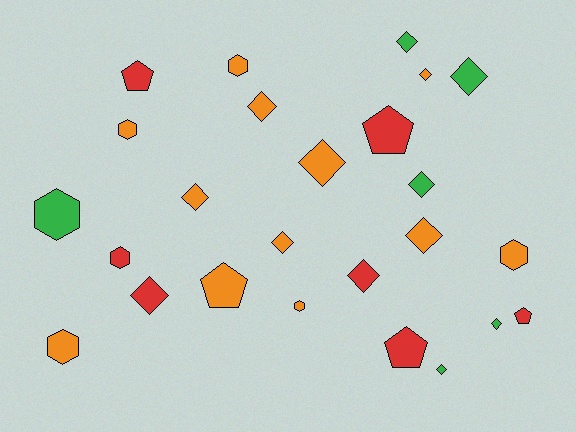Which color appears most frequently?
Orange, with 12 objects.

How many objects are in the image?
There are 25 objects.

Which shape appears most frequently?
Diamond, with 13 objects.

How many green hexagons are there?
There is 1 green hexagon.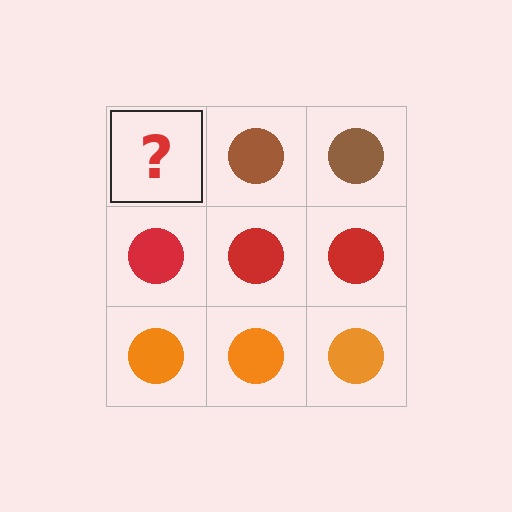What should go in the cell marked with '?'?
The missing cell should contain a brown circle.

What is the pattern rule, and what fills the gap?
The rule is that each row has a consistent color. The gap should be filled with a brown circle.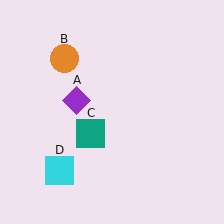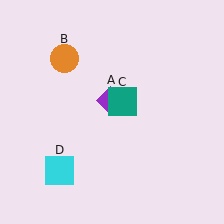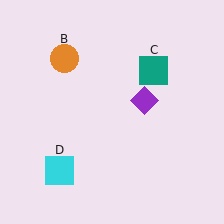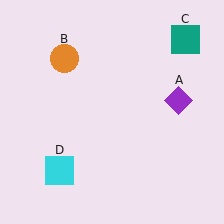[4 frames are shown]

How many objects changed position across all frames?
2 objects changed position: purple diamond (object A), teal square (object C).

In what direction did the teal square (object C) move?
The teal square (object C) moved up and to the right.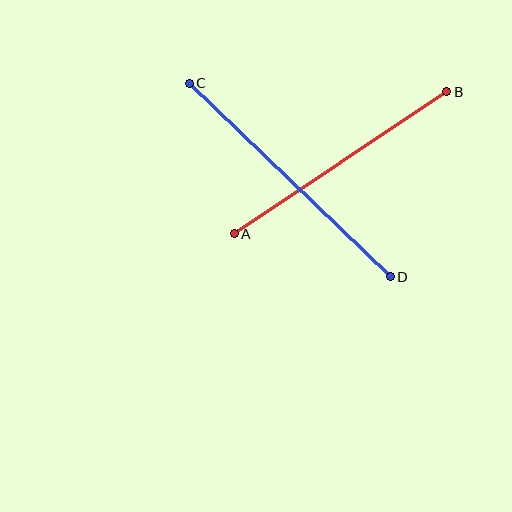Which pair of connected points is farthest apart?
Points C and D are farthest apart.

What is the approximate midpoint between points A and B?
The midpoint is at approximately (341, 163) pixels.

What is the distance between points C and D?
The distance is approximately 279 pixels.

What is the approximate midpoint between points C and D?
The midpoint is at approximately (290, 180) pixels.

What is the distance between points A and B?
The distance is approximately 255 pixels.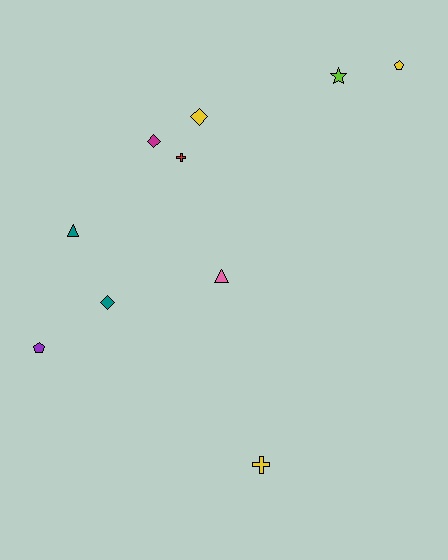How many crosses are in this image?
There are 2 crosses.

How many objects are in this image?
There are 10 objects.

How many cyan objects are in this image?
There are no cyan objects.